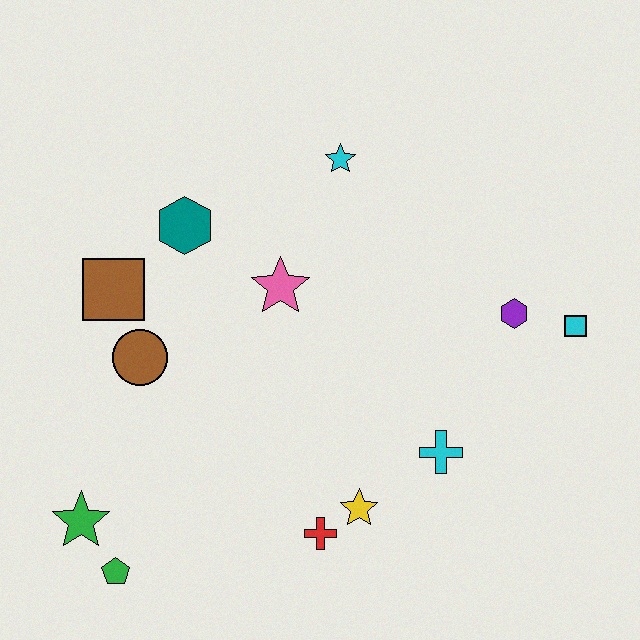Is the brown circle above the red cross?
Yes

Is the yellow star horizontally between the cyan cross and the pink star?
Yes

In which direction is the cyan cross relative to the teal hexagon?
The cyan cross is to the right of the teal hexagon.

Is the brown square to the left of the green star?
No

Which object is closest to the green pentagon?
The green star is closest to the green pentagon.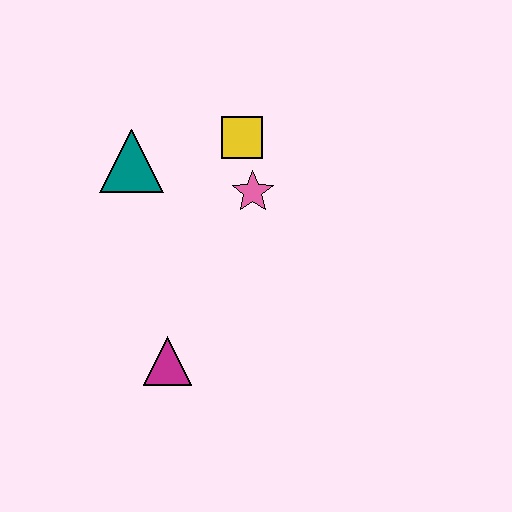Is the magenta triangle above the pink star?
No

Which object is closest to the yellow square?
The pink star is closest to the yellow square.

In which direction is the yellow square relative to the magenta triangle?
The yellow square is above the magenta triangle.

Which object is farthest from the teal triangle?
The magenta triangle is farthest from the teal triangle.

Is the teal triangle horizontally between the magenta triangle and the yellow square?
No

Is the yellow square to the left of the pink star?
Yes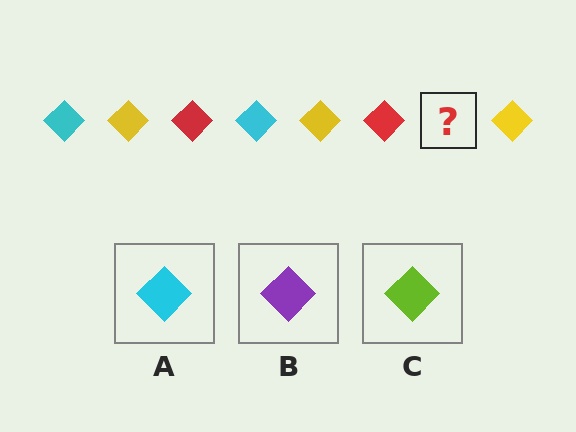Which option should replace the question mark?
Option A.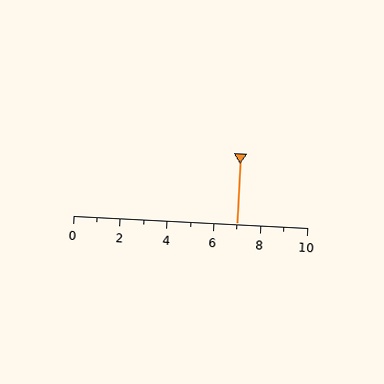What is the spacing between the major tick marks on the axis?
The major ticks are spaced 2 apart.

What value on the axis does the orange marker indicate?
The marker indicates approximately 7.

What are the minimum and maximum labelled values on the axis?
The axis runs from 0 to 10.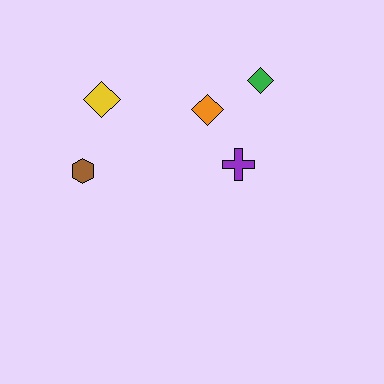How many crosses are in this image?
There is 1 cross.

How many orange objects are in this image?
There is 1 orange object.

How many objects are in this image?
There are 5 objects.